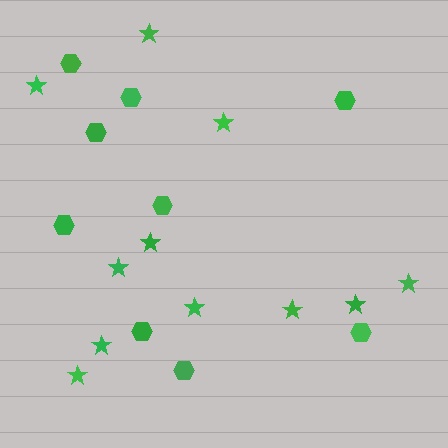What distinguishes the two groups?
There are 2 groups: one group of hexagons (9) and one group of stars (11).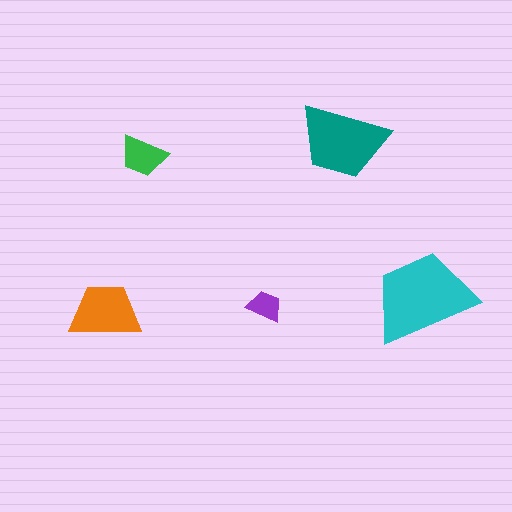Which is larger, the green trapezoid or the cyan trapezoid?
The cyan one.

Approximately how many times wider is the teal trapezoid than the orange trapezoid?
About 1.5 times wider.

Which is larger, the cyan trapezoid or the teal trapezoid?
The cyan one.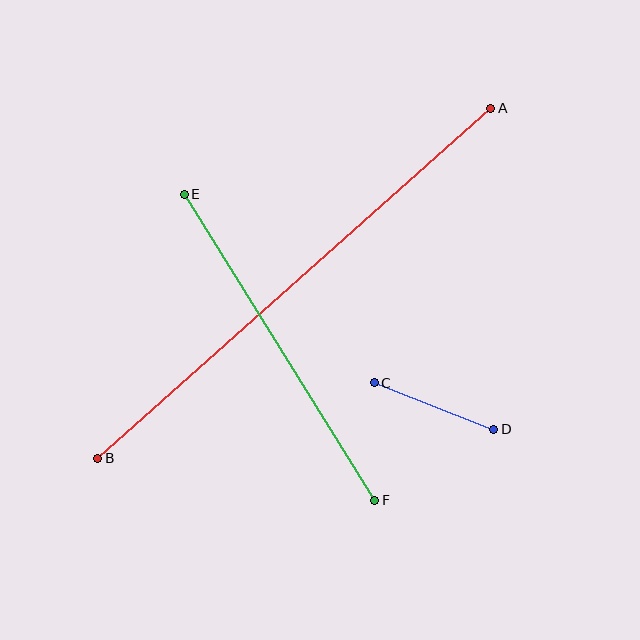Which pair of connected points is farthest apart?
Points A and B are farthest apart.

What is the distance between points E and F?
The distance is approximately 361 pixels.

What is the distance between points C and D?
The distance is approximately 128 pixels.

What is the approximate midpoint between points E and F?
The midpoint is at approximately (279, 347) pixels.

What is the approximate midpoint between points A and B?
The midpoint is at approximately (294, 283) pixels.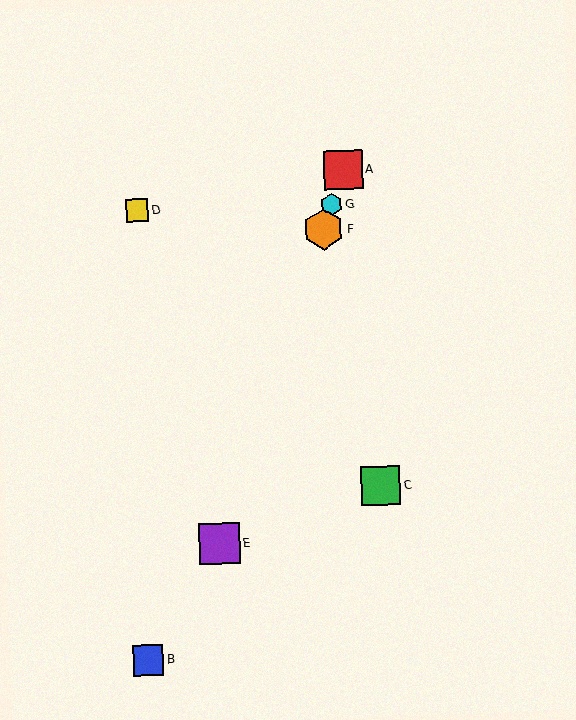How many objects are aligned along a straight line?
4 objects (A, E, F, G) are aligned along a straight line.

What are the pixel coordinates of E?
Object E is at (220, 544).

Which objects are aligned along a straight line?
Objects A, E, F, G are aligned along a straight line.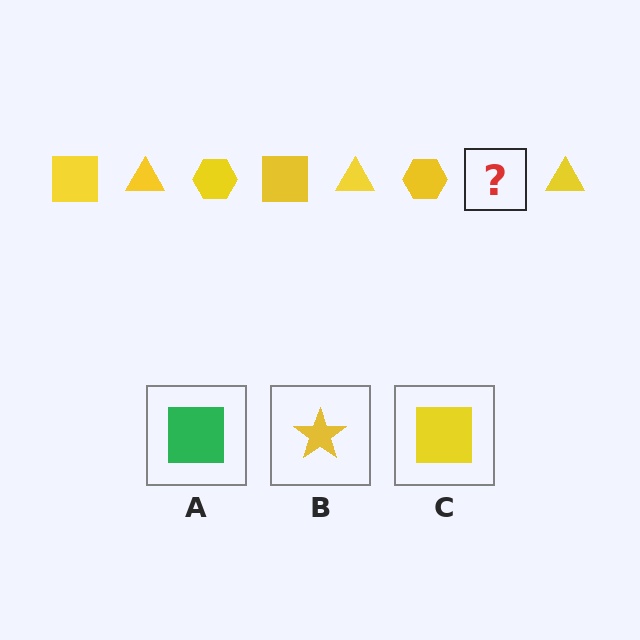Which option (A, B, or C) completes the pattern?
C.